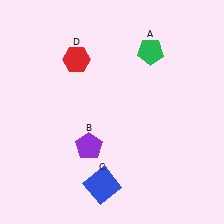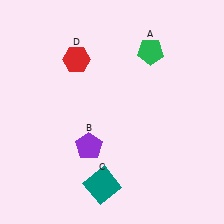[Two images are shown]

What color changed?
The square (C) changed from blue in Image 1 to teal in Image 2.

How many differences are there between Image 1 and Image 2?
There is 1 difference between the two images.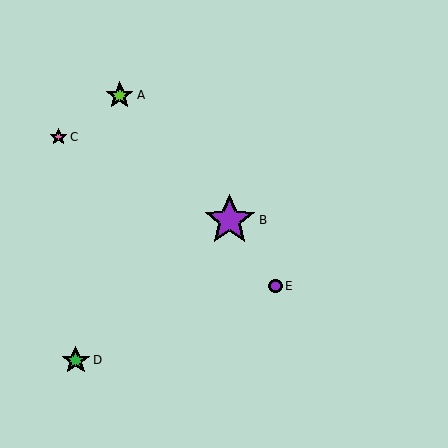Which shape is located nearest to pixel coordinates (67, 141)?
The pink star (labeled C) at (58, 137) is nearest to that location.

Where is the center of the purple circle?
The center of the purple circle is at (275, 286).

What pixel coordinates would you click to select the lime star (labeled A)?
Click at (120, 95) to select the lime star A.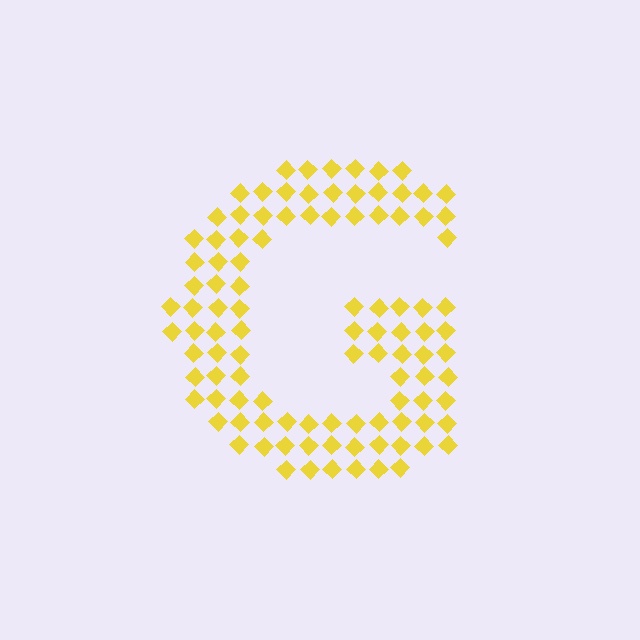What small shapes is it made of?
It is made of small diamonds.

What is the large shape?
The large shape is the letter G.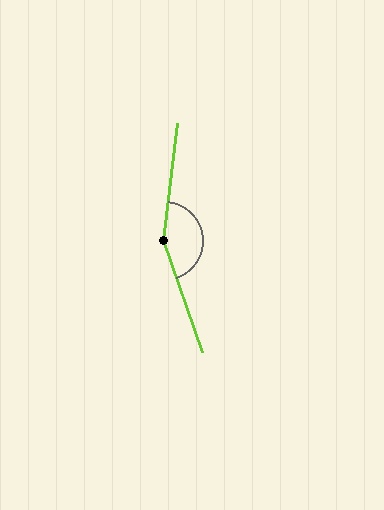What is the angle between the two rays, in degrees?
Approximately 154 degrees.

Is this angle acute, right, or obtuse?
It is obtuse.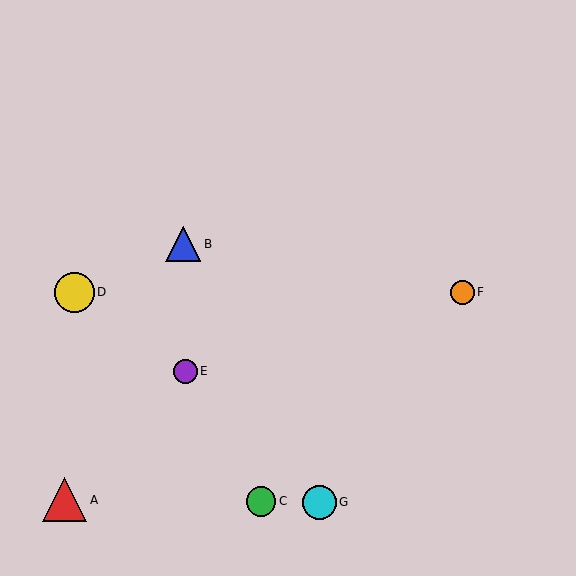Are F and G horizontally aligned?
No, F is at y≈292 and G is at y≈502.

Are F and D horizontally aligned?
Yes, both are at y≈292.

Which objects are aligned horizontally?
Objects D, F are aligned horizontally.